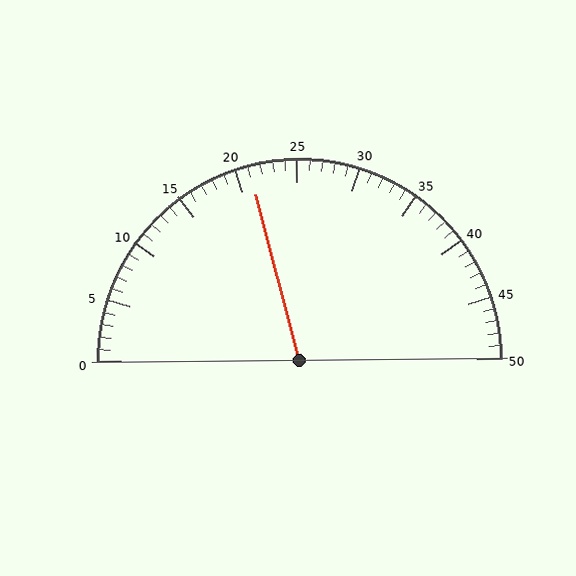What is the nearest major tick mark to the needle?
The nearest major tick mark is 20.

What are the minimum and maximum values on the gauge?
The gauge ranges from 0 to 50.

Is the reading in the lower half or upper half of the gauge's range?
The reading is in the lower half of the range (0 to 50).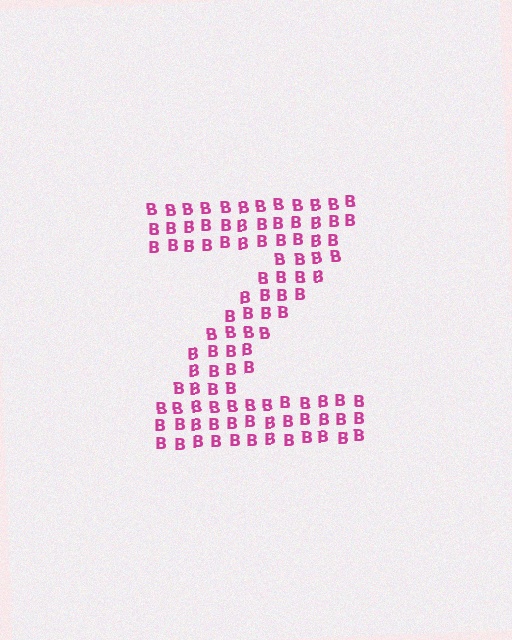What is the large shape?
The large shape is the letter Z.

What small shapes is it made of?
It is made of small letter B's.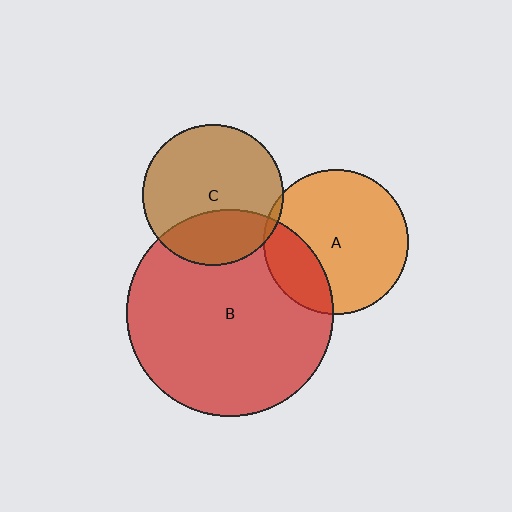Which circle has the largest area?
Circle B (red).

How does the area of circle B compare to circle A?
Approximately 2.0 times.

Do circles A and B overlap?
Yes.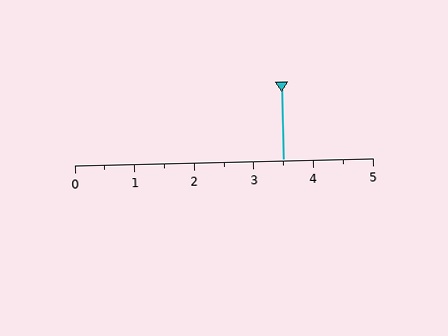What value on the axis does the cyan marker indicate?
The marker indicates approximately 3.5.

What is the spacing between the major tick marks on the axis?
The major ticks are spaced 1 apart.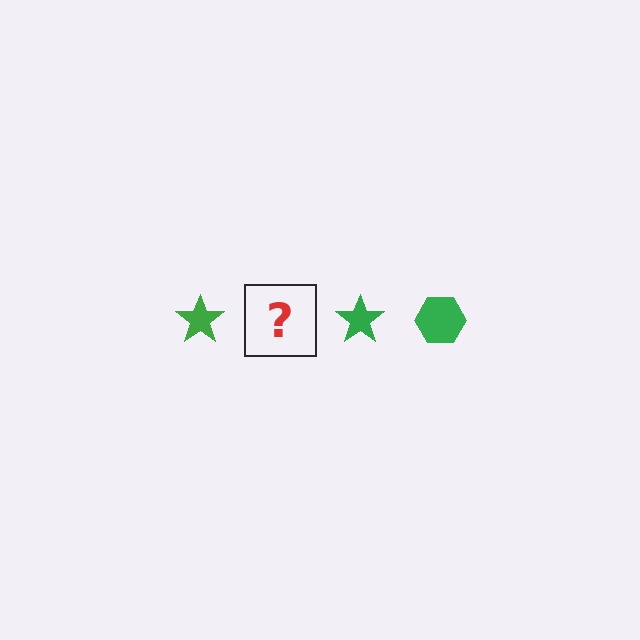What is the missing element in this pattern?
The missing element is a green hexagon.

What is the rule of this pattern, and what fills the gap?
The rule is that the pattern cycles through star, hexagon shapes in green. The gap should be filled with a green hexagon.